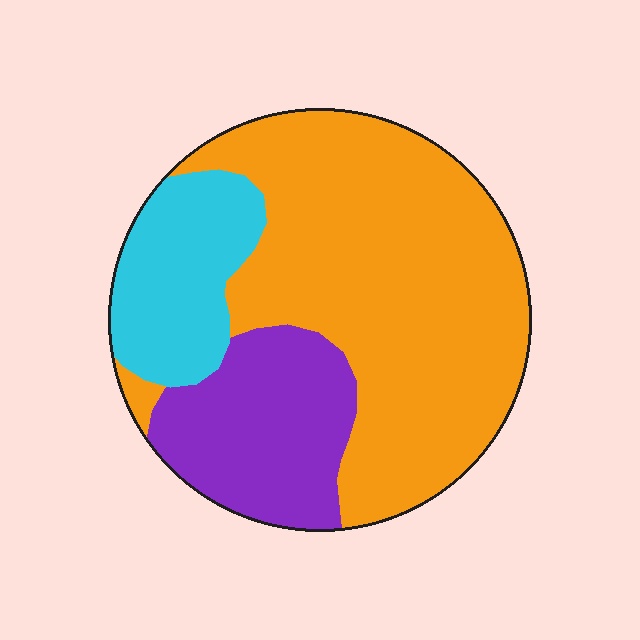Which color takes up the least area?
Cyan, at roughly 15%.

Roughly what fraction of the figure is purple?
Purple covers 22% of the figure.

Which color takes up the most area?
Orange, at roughly 60%.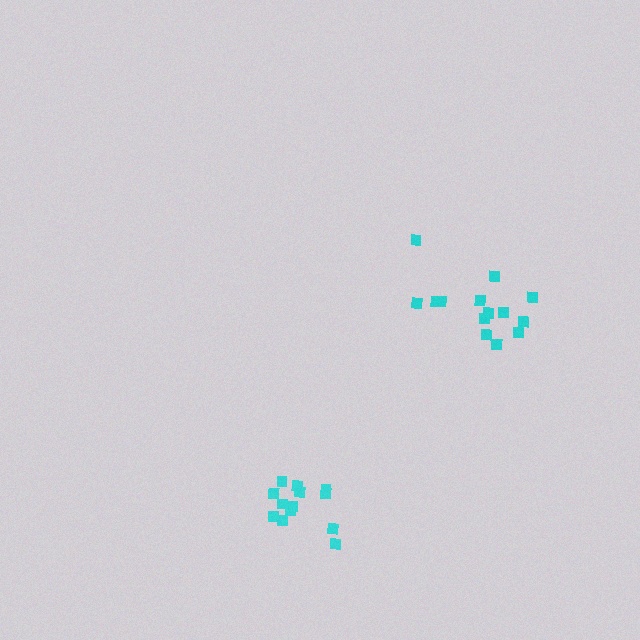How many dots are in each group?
Group 1: 13 dots, Group 2: 14 dots (27 total).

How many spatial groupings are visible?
There are 2 spatial groupings.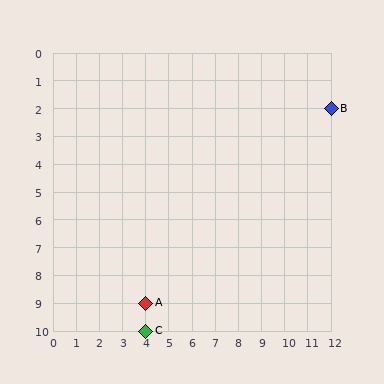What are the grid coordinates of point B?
Point B is at grid coordinates (12, 2).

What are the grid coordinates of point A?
Point A is at grid coordinates (4, 9).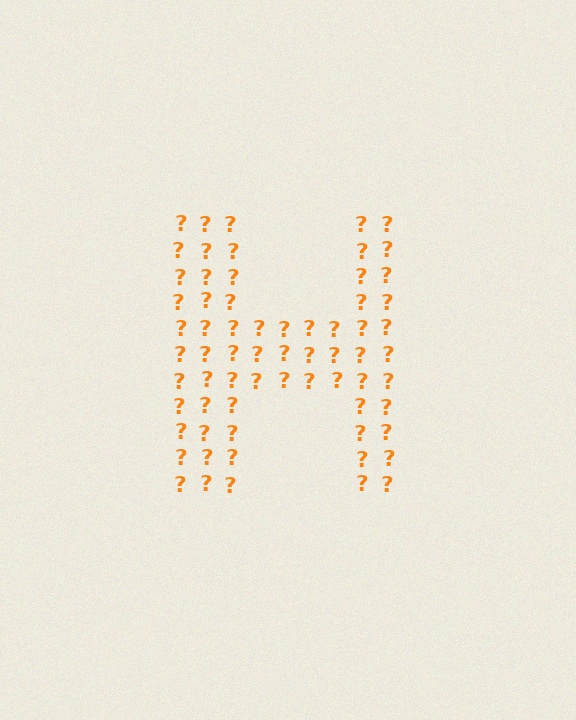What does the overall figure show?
The overall figure shows the letter H.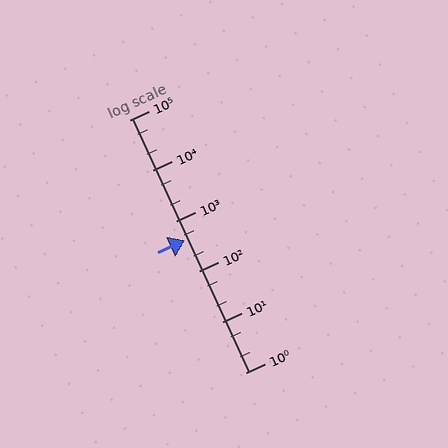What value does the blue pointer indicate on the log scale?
The pointer indicates approximately 410.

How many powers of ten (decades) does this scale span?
The scale spans 5 decades, from 1 to 100000.